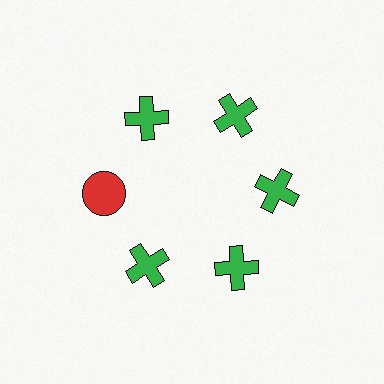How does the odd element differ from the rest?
It differs in both color (red instead of green) and shape (circle instead of cross).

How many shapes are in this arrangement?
There are 6 shapes arranged in a ring pattern.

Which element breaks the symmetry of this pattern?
The red circle at roughly the 9 o'clock position breaks the symmetry. All other shapes are green crosses.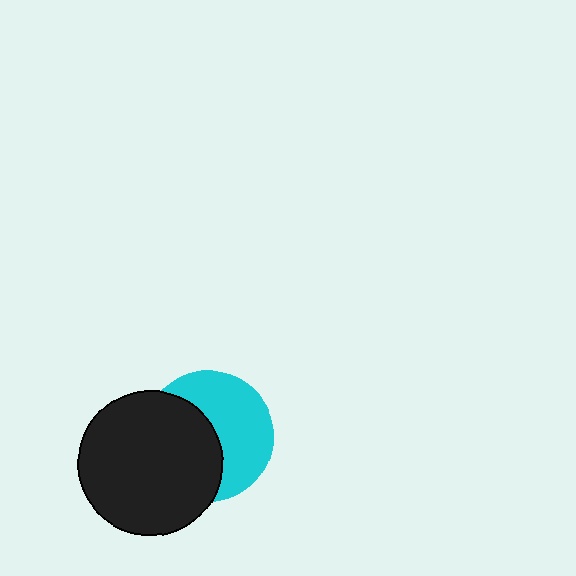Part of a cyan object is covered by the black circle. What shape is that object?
It is a circle.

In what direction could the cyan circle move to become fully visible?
The cyan circle could move right. That would shift it out from behind the black circle entirely.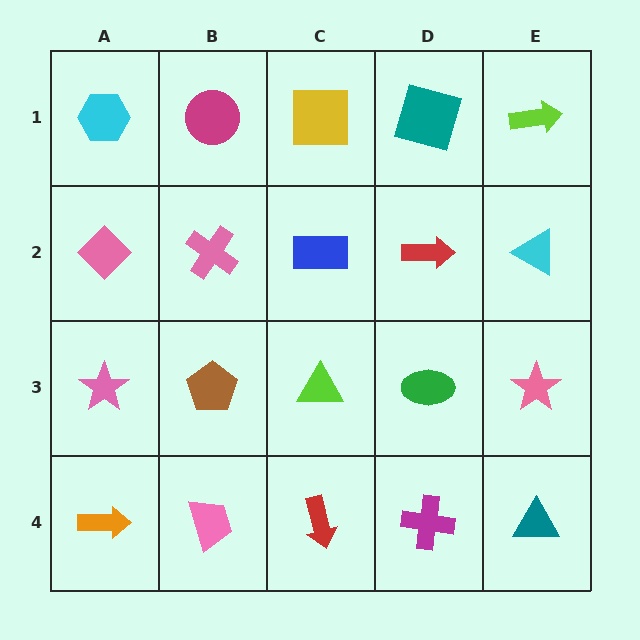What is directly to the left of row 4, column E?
A magenta cross.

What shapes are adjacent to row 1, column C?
A blue rectangle (row 2, column C), a magenta circle (row 1, column B), a teal square (row 1, column D).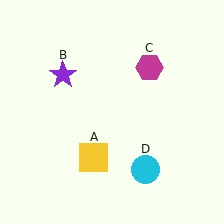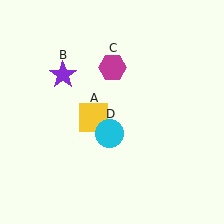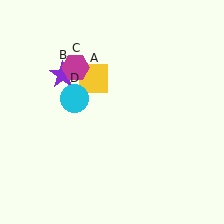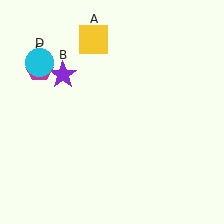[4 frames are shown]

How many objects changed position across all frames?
3 objects changed position: yellow square (object A), magenta hexagon (object C), cyan circle (object D).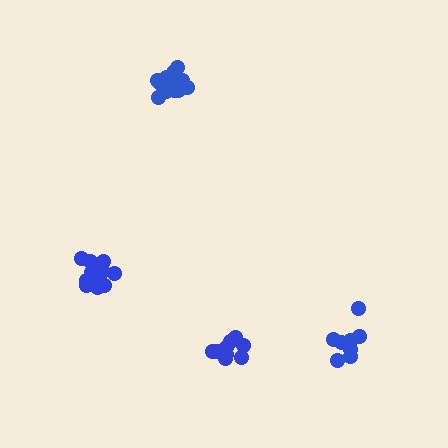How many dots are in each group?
Group 1: 15 dots, Group 2: 15 dots, Group 3: 9 dots, Group 4: 11 dots (50 total).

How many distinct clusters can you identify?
There are 4 distinct clusters.